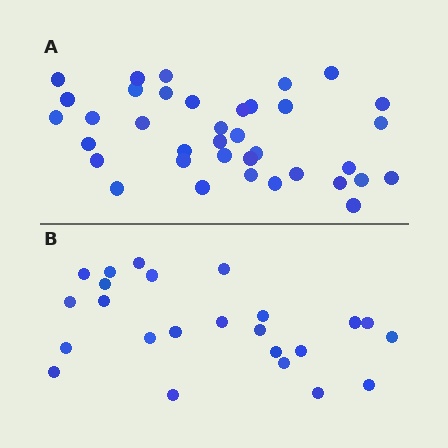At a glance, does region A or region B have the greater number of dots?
Region A (the top region) has more dots.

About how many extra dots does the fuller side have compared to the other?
Region A has approximately 15 more dots than region B.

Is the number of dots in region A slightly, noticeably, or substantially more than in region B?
Region A has substantially more. The ratio is roughly 1.5 to 1.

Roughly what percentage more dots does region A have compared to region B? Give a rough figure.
About 55% more.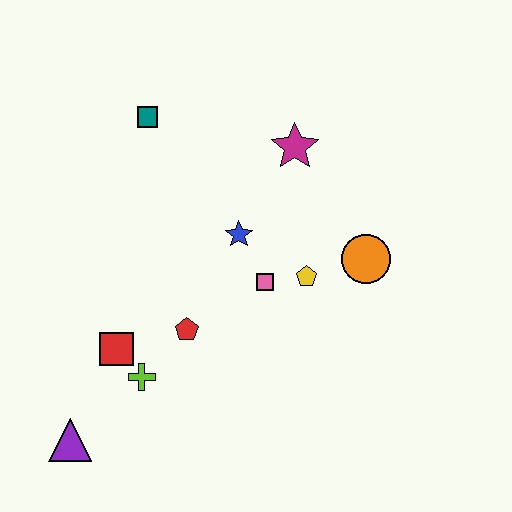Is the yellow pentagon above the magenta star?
No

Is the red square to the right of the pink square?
No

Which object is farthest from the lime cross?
The magenta star is farthest from the lime cross.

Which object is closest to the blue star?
The pink square is closest to the blue star.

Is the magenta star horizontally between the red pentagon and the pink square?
No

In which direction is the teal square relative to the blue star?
The teal square is above the blue star.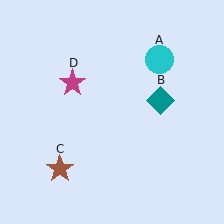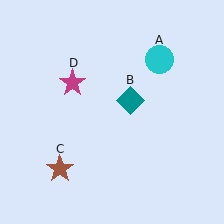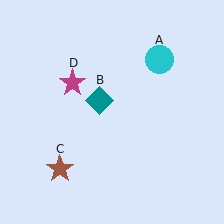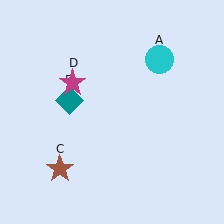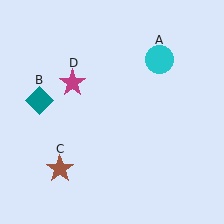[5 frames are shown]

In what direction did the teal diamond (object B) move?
The teal diamond (object B) moved left.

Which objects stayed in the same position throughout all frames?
Cyan circle (object A) and brown star (object C) and magenta star (object D) remained stationary.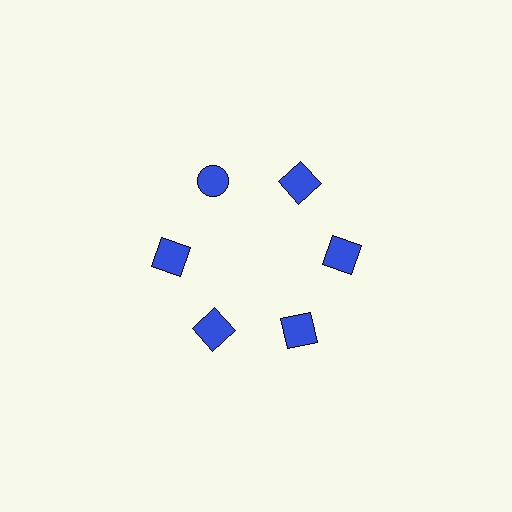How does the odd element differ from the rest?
It has a different shape: circle instead of square.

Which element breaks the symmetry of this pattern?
The blue circle at roughly the 11 o'clock position breaks the symmetry. All other shapes are blue squares.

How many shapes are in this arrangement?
There are 6 shapes arranged in a ring pattern.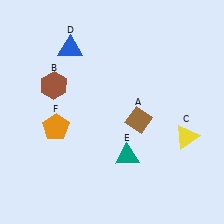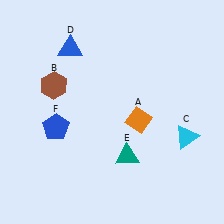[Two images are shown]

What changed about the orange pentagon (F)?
In Image 1, F is orange. In Image 2, it changed to blue.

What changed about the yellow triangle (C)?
In Image 1, C is yellow. In Image 2, it changed to cyan.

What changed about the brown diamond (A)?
In Image 1, A is brown. In Image 2, it changed to orange.